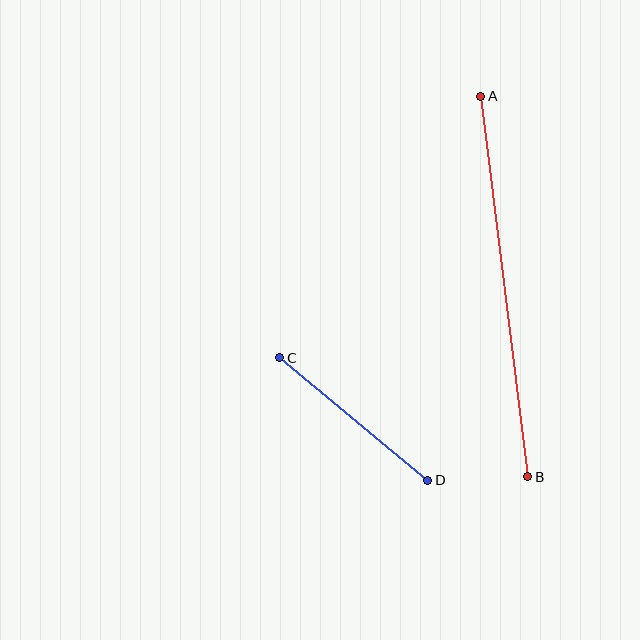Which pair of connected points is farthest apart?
Points A and B are farthest apart.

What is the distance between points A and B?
The distance is approximately 384 pixels.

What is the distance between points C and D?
The distance is approximately 192 pixels.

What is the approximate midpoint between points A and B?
The midpoint is at approximately (504, 286) pixels.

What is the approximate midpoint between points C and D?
The midpoint is at approximately (354, 419) pixels.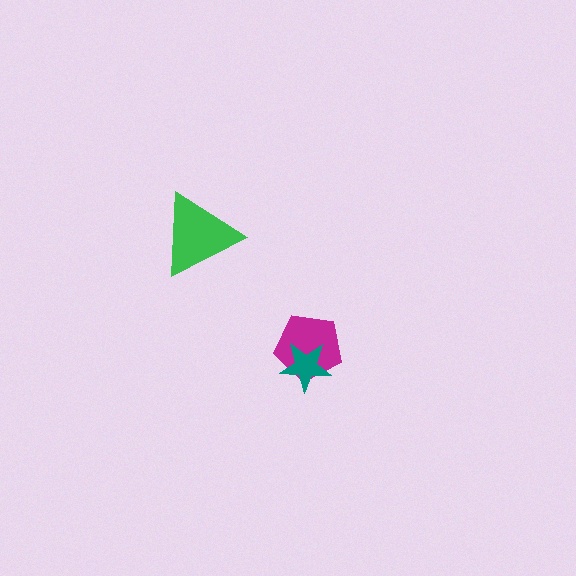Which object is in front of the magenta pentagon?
The teal star is in front of the magenta pentagon.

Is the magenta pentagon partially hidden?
Yes, it is partially covered by another shape.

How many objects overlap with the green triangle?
0 objects overlap with the green triangle.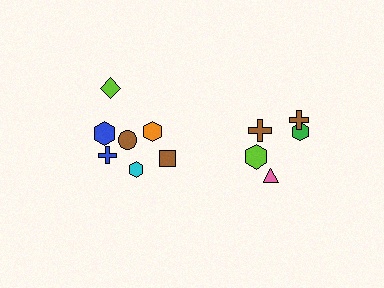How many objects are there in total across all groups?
There are 12 objects.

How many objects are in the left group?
There are 7 objects.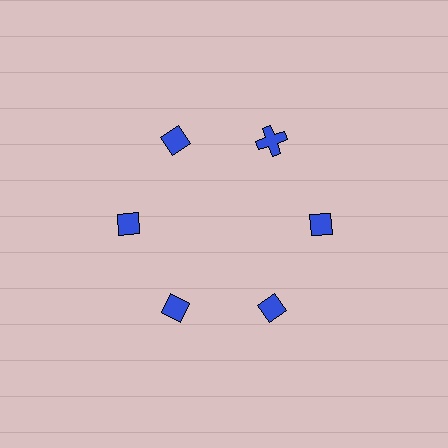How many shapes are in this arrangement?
There are 6 shapes arranged in a ring pattern.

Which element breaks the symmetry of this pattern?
The blue cross at roughly the 1 o'clock position breaks the symmetry. All other shapes are blue diamonds.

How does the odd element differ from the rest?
It has a different shape: cross instead of diamond.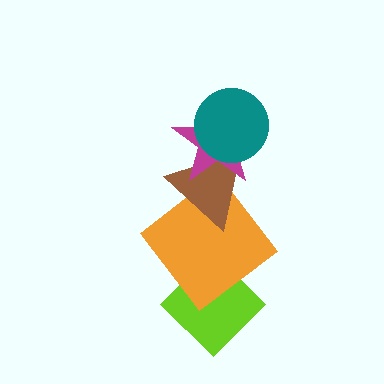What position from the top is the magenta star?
The magenta star is 2nd from the top.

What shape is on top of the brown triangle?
The magenta star is on top of the brown triangle.